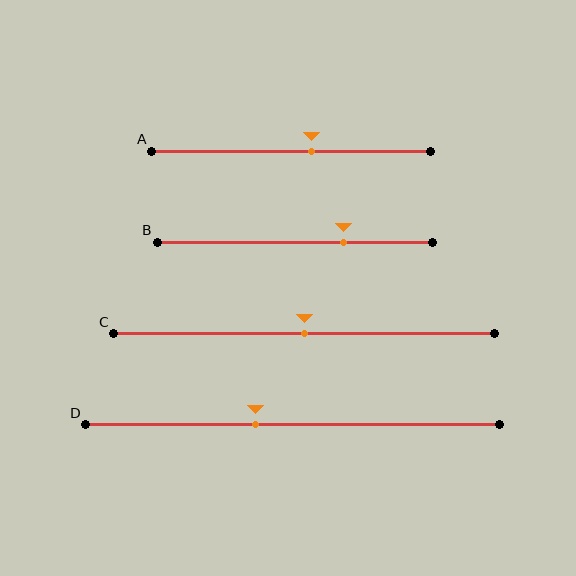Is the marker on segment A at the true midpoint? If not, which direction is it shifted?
No, the marker on segment A is shifted to the right by about 7% of the segment length.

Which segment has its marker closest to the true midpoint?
Segment C has its marker closest to the true midpoint.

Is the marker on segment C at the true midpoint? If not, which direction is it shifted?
Yes, the marker on segment C is at the true midpoint.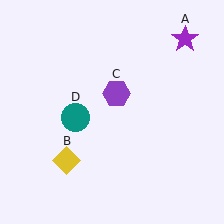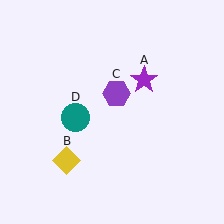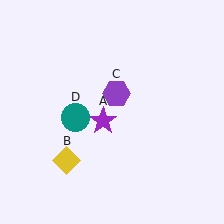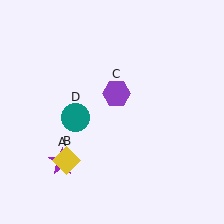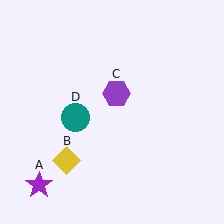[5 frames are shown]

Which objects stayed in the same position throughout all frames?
Yellow diamond (object B) and purple hexagon (object C) and teal circle (object D) remained stationary.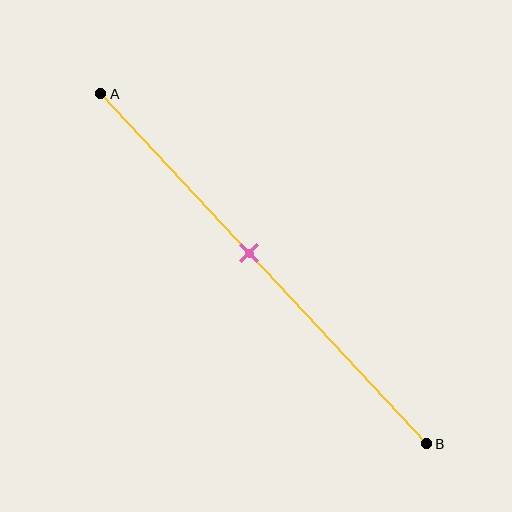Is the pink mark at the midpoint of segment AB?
No, the mark is at about 45% from A, not at the 50% midpoint.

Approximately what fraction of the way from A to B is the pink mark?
The pink mark is approximately 45% of the way from A to B.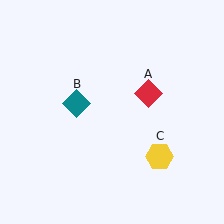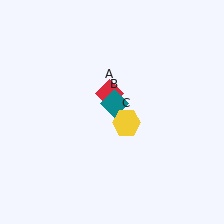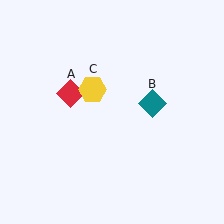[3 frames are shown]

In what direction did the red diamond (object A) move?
The red diamond (object A) moved left.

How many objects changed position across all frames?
3 objects changed position: red diamond (object A), teal diamond (object B), yellow hexagon (object C).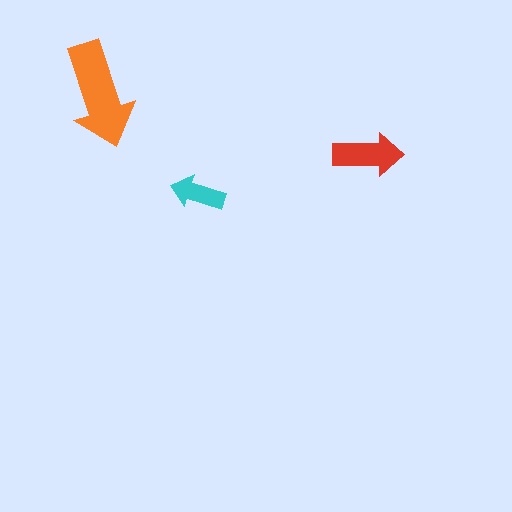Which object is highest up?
The orange arrow is topmost.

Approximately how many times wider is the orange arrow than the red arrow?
About 1.5 times wider.